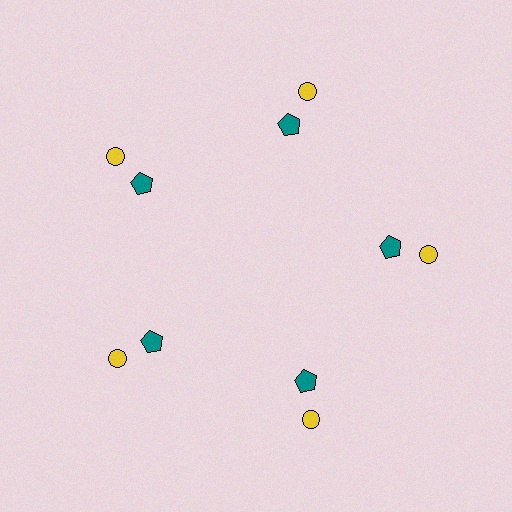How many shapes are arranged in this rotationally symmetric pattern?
There are 10 shapes, arranged in 5 groups of 2.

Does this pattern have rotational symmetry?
Yes, this pattern has 5-fold rotational symmetry. It looks the same after rotating 72 degrees around the center.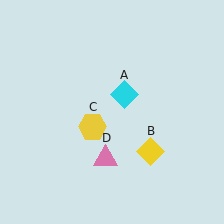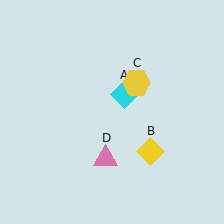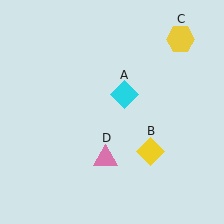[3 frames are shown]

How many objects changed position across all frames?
1 object changed position: yellow hexagon (object C).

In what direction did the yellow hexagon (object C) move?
The yellow hexagon (object C) moved up and to the right.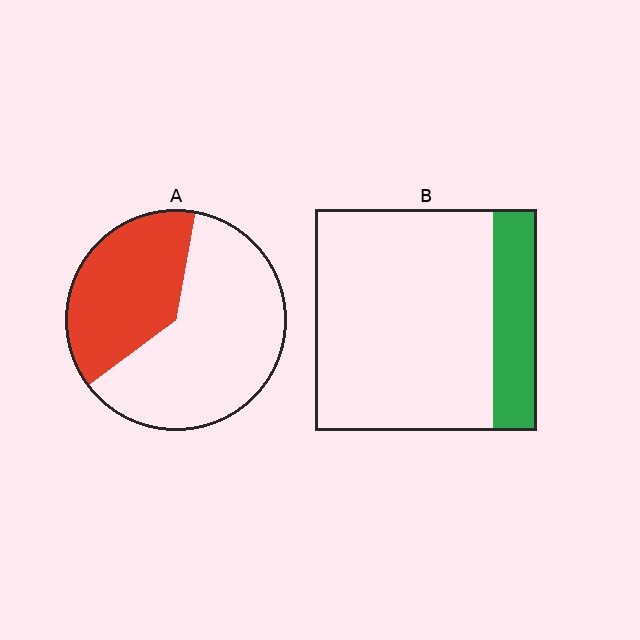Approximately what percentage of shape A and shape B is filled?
A is approximately 40% and B is approximately 20%.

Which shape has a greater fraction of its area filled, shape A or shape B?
Shape A.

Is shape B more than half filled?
No.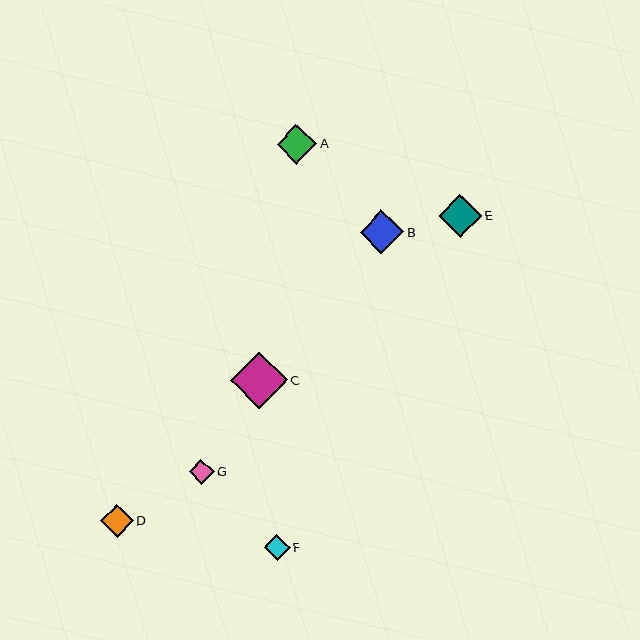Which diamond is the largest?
Diamond C is the largest with a size of approximately 57 pixels.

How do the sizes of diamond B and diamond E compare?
Diamond B and diamond E are approximately the same size.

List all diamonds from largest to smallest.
From largest to smallest: C, B, E, A, D, F, G.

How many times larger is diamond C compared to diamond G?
Diamond C is approximately 2.3 times the size of diamond G.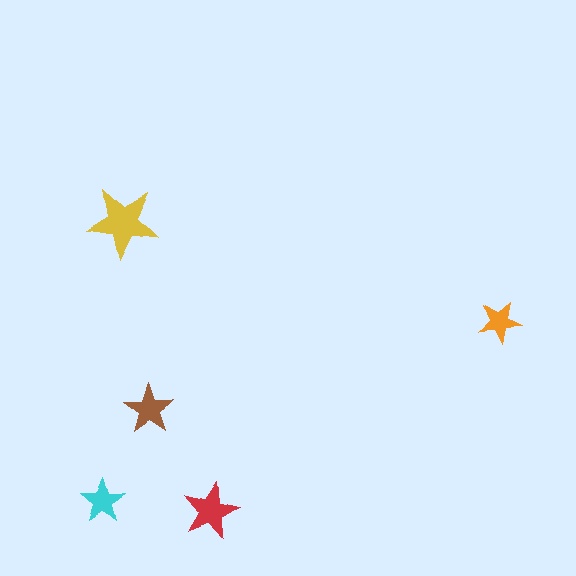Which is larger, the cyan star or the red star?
The red one.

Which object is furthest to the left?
The cyan star is leftmost.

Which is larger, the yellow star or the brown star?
The yellow one.